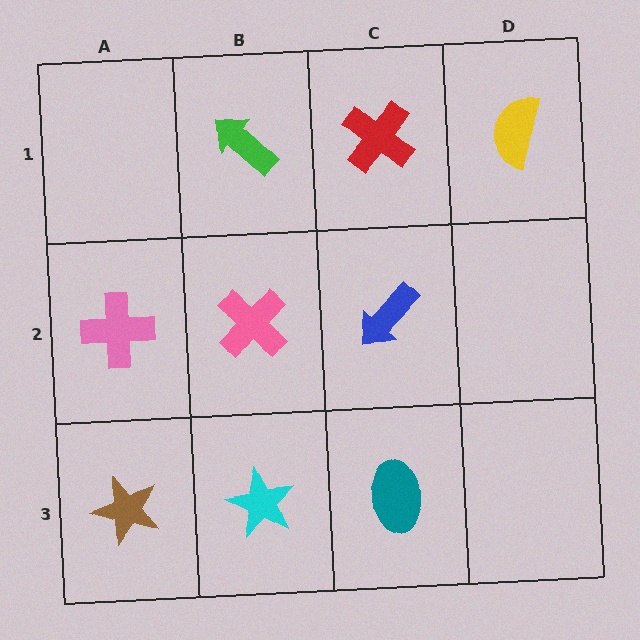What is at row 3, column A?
A brown star.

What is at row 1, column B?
A green arrow.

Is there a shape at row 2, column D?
No, that cell is empty.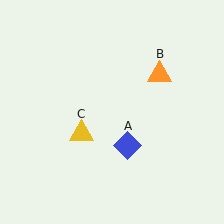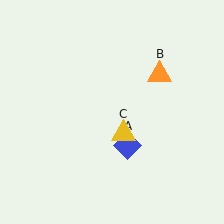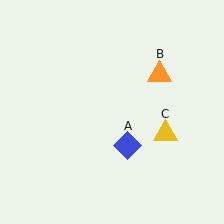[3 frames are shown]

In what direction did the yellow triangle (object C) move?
The yellow triangle (object C) moved right.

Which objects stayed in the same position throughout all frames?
Blue diamond (object A) and orange triangle (object B) remained stationary.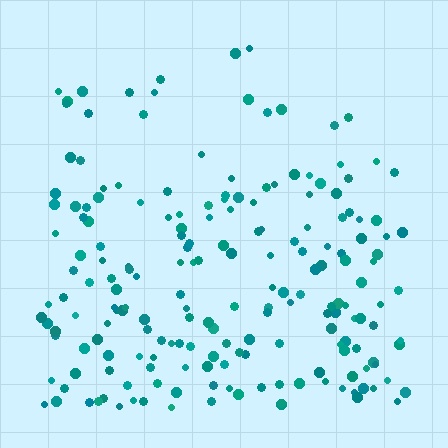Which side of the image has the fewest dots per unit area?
The top.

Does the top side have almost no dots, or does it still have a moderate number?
Still a moderate number, just noticeably fewer than the bottom.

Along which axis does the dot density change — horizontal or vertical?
Vertical.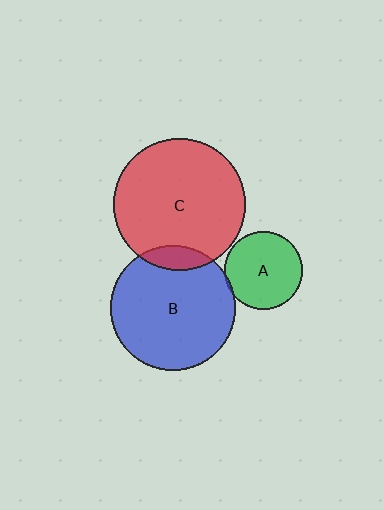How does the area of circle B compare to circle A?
Approximately 2.6 times.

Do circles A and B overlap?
Yes.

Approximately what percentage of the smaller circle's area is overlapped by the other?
Approximately 5%.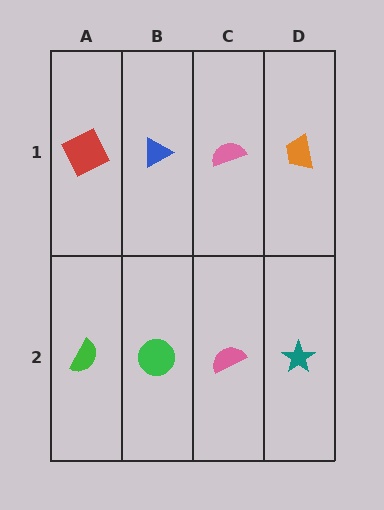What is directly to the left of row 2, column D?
A pink semicircle.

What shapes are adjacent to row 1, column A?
A green semicircle (row 2, column A), a blue triangle (row 1, column B).